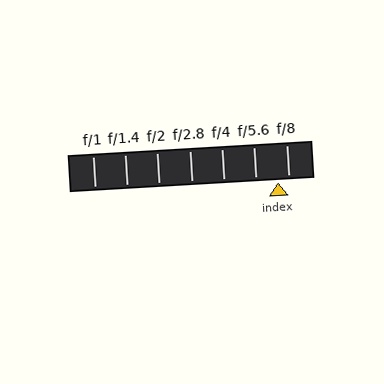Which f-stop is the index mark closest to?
The index mark is closest to f/8.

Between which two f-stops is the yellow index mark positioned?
The index mark is between f/5.6 and f/8.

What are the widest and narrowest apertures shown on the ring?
The widest aperture shown is f/1 and the narrowest is f/8.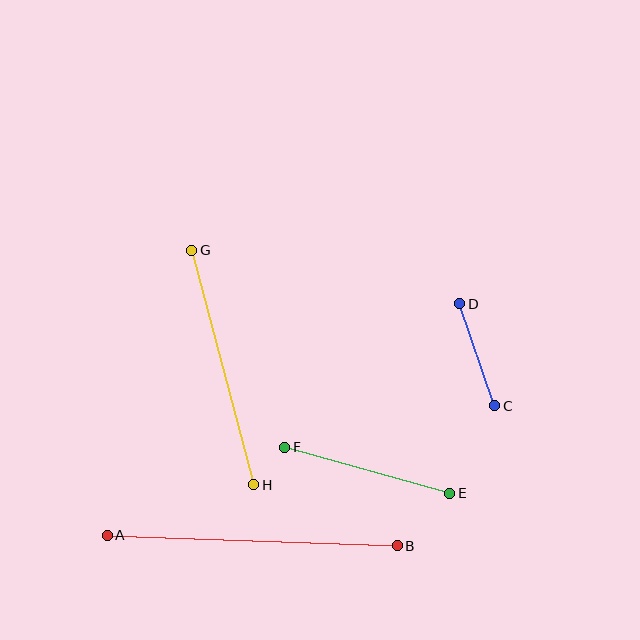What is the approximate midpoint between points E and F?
The midpoint is at approximately (367, 470) pixels.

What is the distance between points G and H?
The distance is approximately 242 pixels.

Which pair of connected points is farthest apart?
Points A and B are farthest apart.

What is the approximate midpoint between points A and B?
The midpoint is at approximately (252, 541) pixels.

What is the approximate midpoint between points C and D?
The midpoint is at approximately (477, 355) pixels.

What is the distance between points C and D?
The distance is approximately 108 pixels.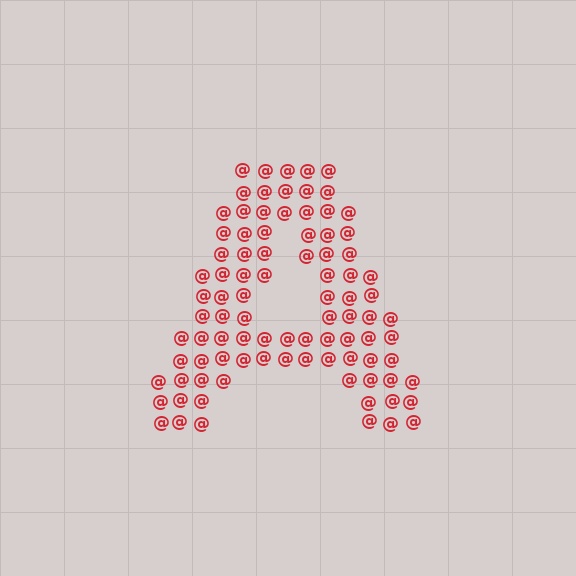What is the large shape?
The large shape is the letter A.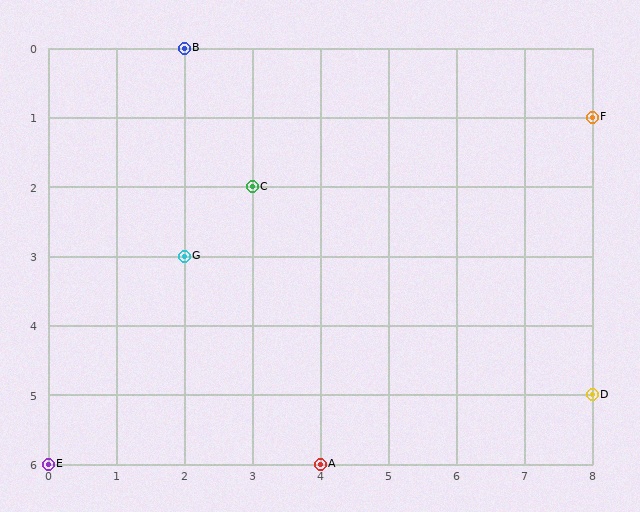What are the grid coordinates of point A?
Point A is at grid coordinates (4, 6).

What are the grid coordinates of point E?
Point E is at grid coordinates (0, 6).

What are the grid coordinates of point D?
Point D is at grid coordinates (8, 5).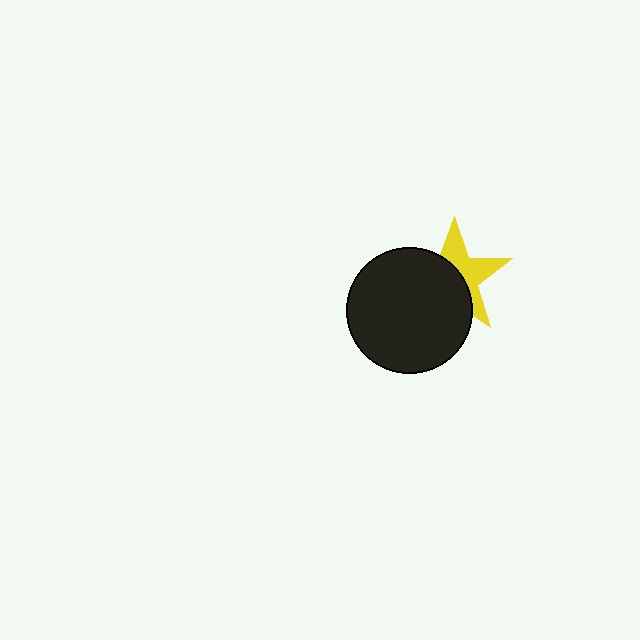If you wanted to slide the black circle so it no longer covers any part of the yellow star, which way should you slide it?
Slide it toward the lower-left — that is the most direct way to separate the two shapes.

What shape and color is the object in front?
The object in front is a black circle.